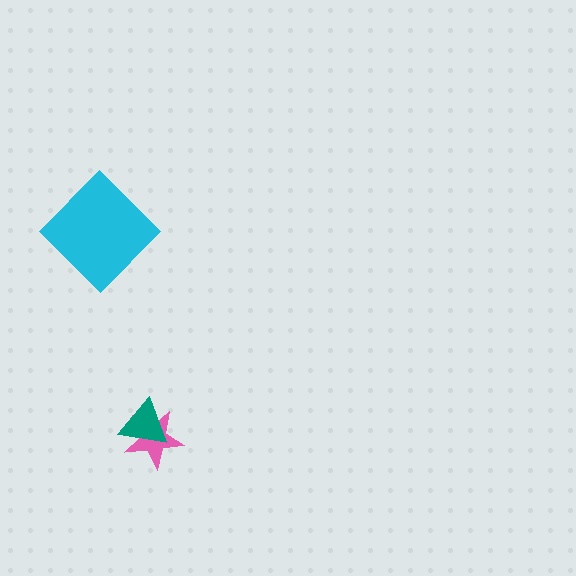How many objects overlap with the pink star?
1 object overlaps with the pink star.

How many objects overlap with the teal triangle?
1 object overlaps with the teal triangle.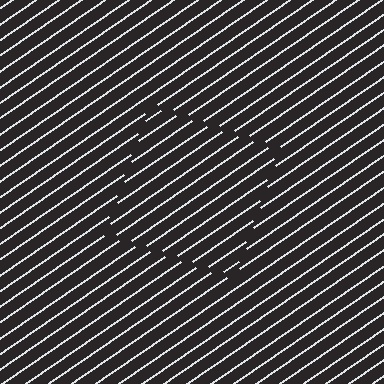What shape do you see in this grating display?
An illusory square. The interior of the shape contains the same grating, shifted by half a period — the contour is defined by the phase discontinuity where line-ends from the inner and outer gratings abut.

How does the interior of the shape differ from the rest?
The interior of the shape contains the same grating, shifted by half a period — the contour is defined by the phase discontinuity where line-ends from the inner and outer gratings abut.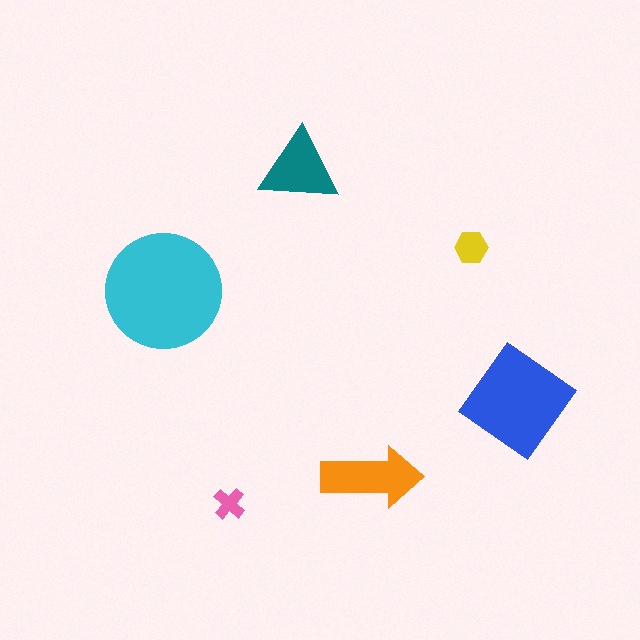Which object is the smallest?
The pink cross.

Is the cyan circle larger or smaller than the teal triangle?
Larger.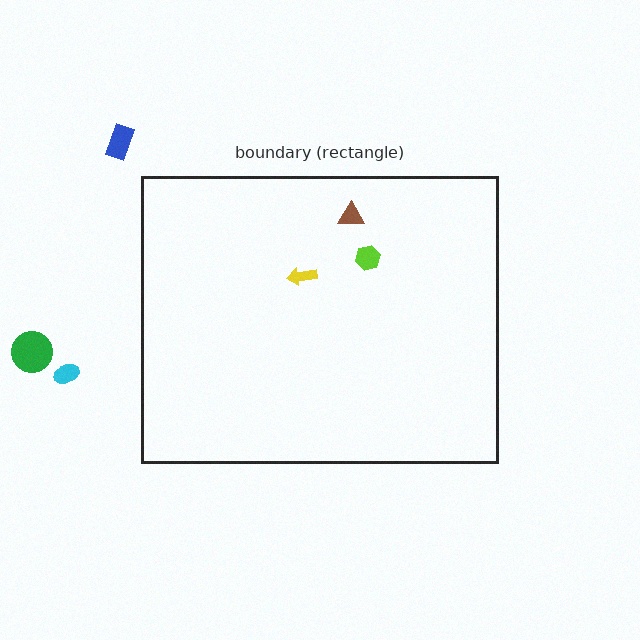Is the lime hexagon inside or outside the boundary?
Inside.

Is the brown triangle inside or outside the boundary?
Inside.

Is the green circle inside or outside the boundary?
Outside.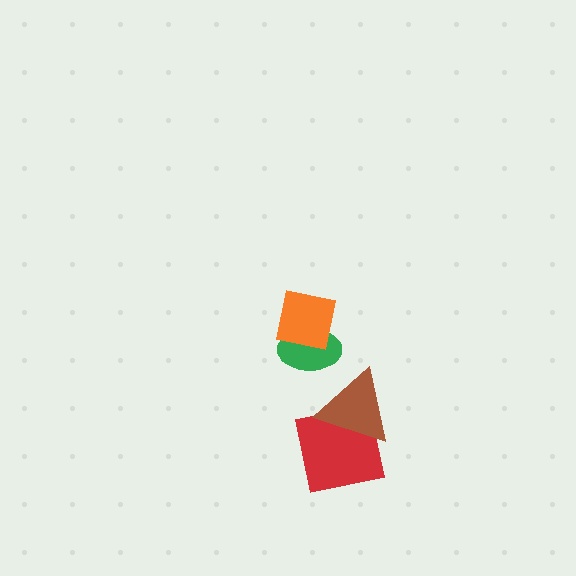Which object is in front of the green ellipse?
The orange square is in front of the green ellipse.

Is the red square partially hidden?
Yes, it is partially covered by another shape.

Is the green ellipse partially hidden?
Yes, it is partially covered by another shape.